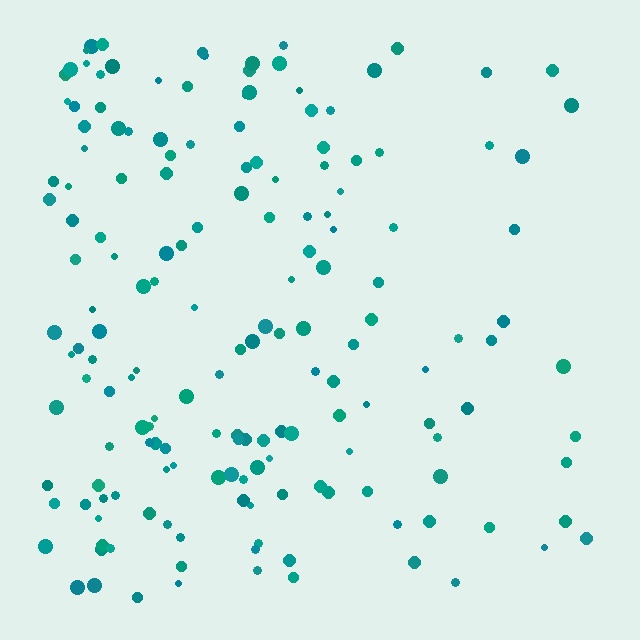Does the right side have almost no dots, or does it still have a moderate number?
Still a moderate number, just noticeably fewer than the left.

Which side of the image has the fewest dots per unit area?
The right.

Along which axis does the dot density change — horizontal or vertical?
Horizontal.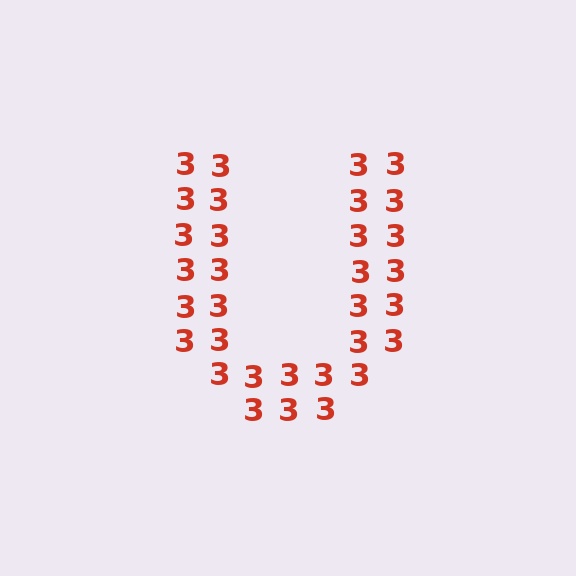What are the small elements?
The small elements are digit 3's.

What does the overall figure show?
The overall figure shows the letter U.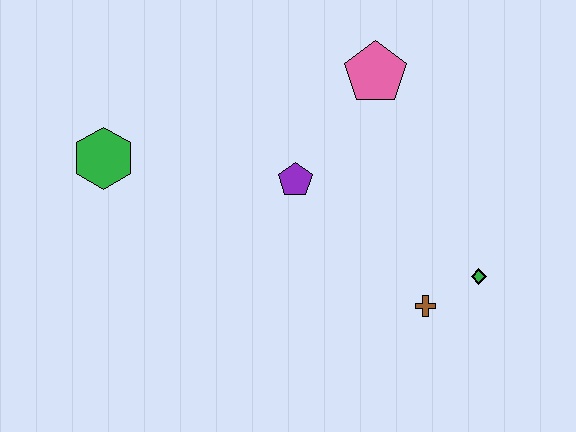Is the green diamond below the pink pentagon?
Yes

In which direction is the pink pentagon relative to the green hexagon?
The pink pentagon is to the right of the green hexagon.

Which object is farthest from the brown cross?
The green hexagon is farthest from the brown cross.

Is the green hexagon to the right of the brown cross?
No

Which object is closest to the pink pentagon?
The purple pentagon is closest to the pink pentagon.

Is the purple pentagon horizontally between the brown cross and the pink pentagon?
No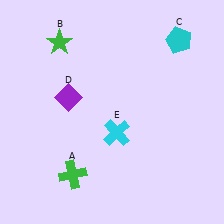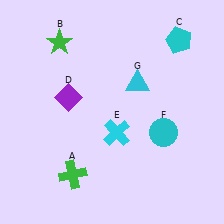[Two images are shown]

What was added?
A cyan circle (F), a cyan triangle (G) were added in Image 2.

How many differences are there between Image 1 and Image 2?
There are 2 differences between the two images.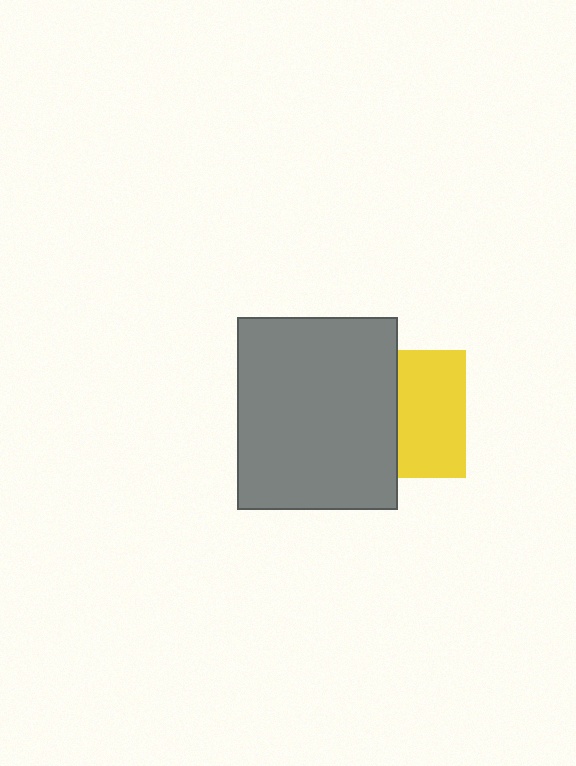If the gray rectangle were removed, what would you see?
You would see the complete yellow square.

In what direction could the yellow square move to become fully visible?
The yellow square could move right. That would shift it out from behind the gray rectangle entirely.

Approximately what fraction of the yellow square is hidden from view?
Roughly 47% of the yellow square is hidden behind the gray rectangle.